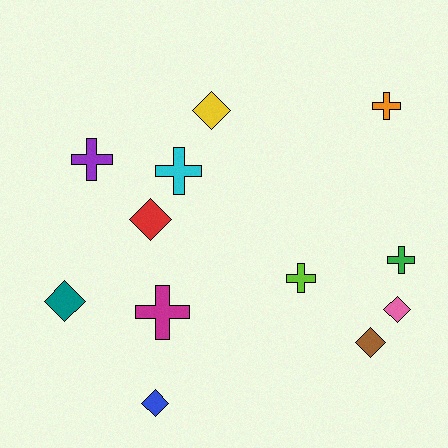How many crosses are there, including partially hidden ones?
There are 6 crosses.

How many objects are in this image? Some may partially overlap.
There are 12 objects.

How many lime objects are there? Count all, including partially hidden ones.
There is 1 lime object.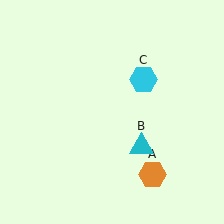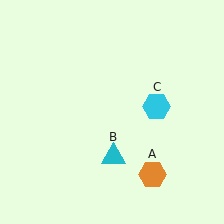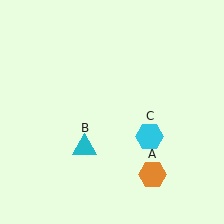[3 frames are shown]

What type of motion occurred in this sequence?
The cyan triangle (object B), cyan hexagon (object C) rotated clockwise around the center of the scene.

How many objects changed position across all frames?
2 objects changed position: cyan triangle (object B), cyan hexagon (object C).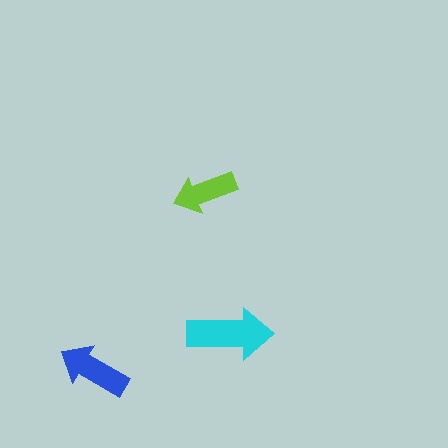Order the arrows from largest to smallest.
the cyan one, the blue one, the lime one.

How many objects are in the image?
There are 3 objects in the image.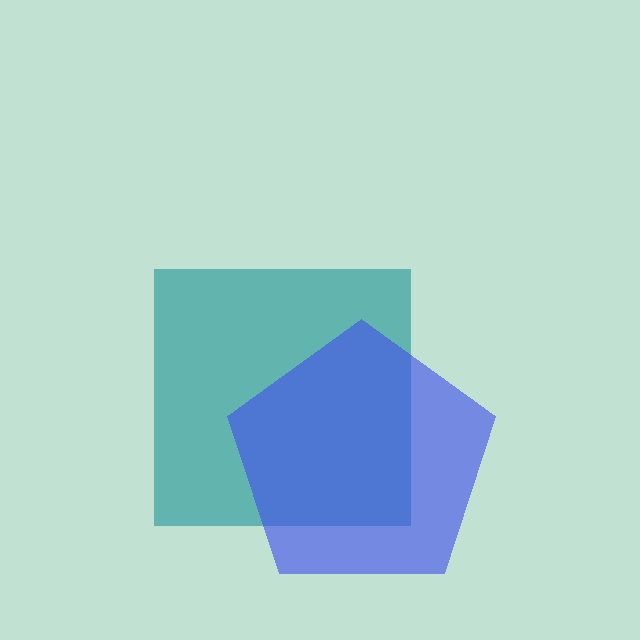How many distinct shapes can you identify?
There are 2 distinct shapes: a teal square, a blue pentagon.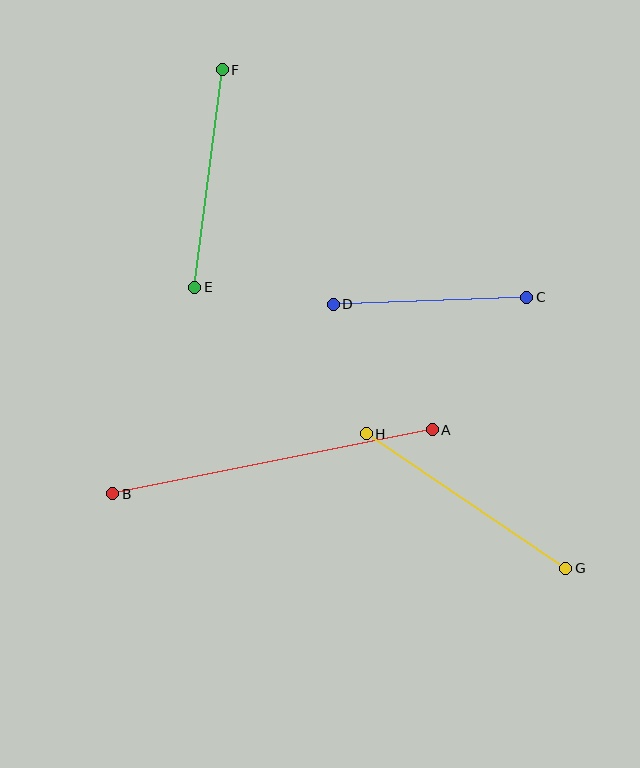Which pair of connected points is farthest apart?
Points A and B are farthest apart.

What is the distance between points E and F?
The distance is approximately 219 pixels.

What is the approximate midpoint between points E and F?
The midpoint is at approximately (209, 179) pixels.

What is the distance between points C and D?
The distance is approximately 194 pixels.